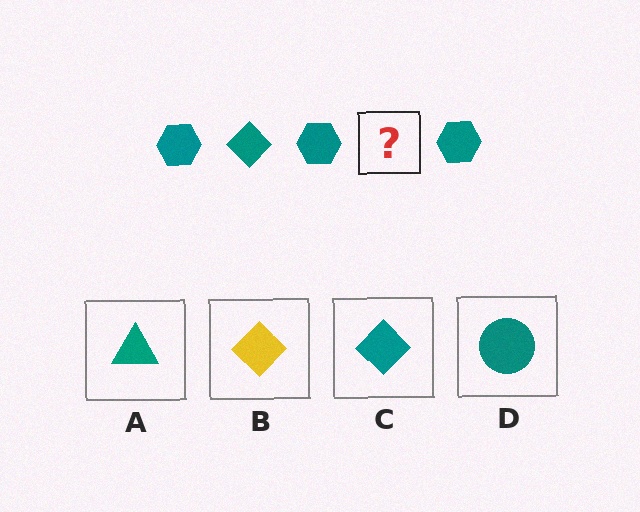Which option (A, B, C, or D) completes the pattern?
C.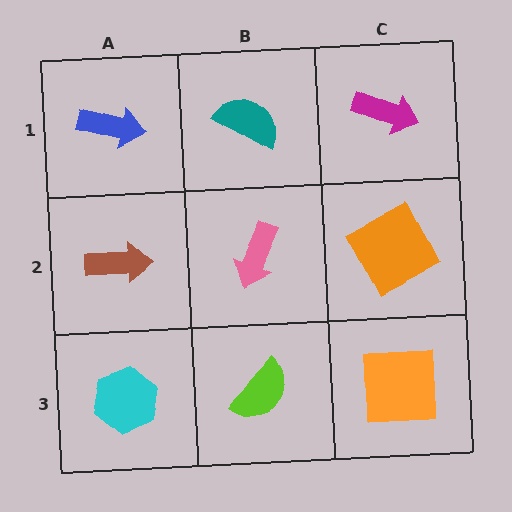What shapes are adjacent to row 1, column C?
An orange square (row 2, column C), a teal semicircle (row 1, column B).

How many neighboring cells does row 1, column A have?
2.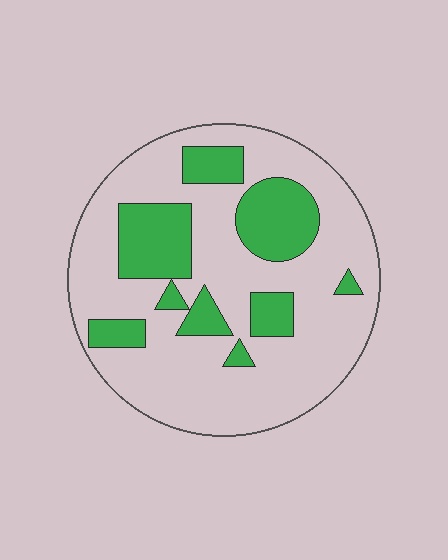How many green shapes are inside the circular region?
9.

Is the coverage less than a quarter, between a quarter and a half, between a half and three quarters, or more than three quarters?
Between a quarter and a half.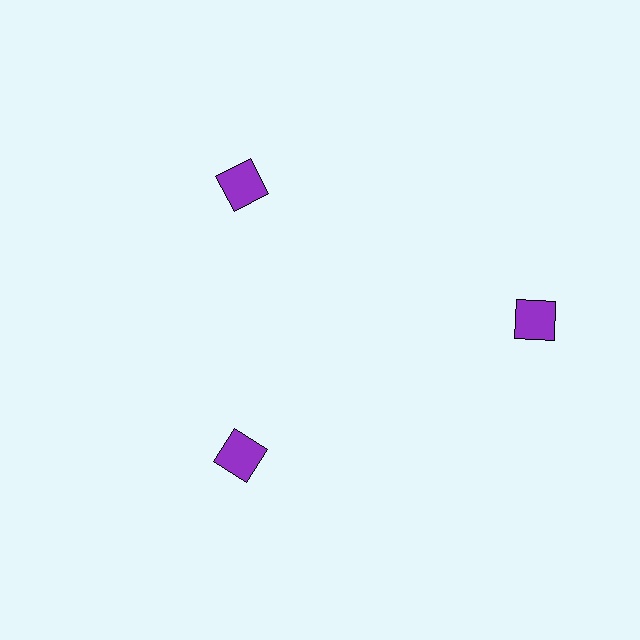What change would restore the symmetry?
The symmetry would be restored by moving it inward, back onto the ring so that all 3 squares sit at equal angles and equal distance from the center.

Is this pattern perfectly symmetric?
No. The 3 purple squares are arranged in a ring, but one element near the 3 o'clock position is pushed outward from the center, breaking the 3-fold rotational symmetry.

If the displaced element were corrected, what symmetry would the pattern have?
It would have 3-fold rotational symmetry — the pattern would map onto itself every 120 degrees.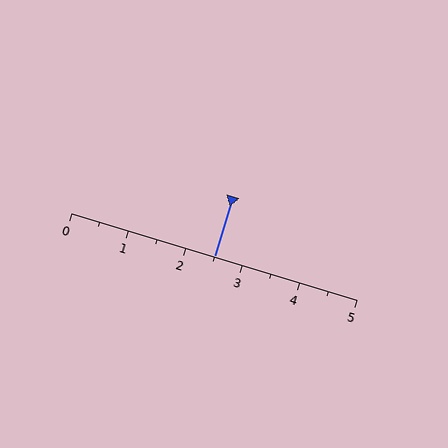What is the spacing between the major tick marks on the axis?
The major ticks are spaced 1 apart.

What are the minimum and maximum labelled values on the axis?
The axis runs from 0 to 5.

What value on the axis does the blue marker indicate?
The marker indicates approximately 2.5.